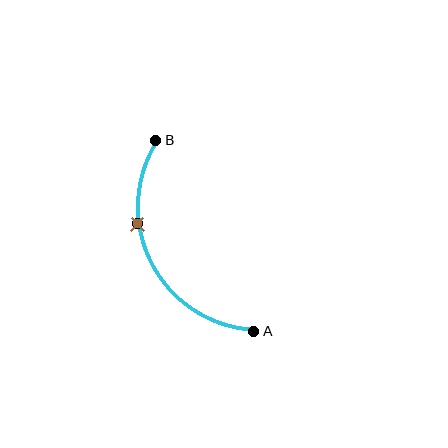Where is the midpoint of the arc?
The arc midpoint is the point on the curve farthest from the straight line joining A and B. It sits to the left of that line.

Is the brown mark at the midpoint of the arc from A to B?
No. The brown mark lies on the arc but is closer to endpoint B. The arc midpoint would be at the point on the curve equidistant along the arc from both A and B.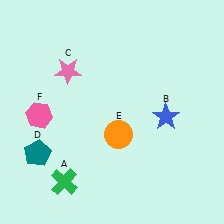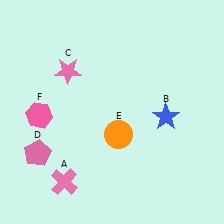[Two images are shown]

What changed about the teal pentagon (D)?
In Image 1, D is teal. In Image 2, it changed to pink.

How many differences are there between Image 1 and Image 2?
There are 2 differences between the two images.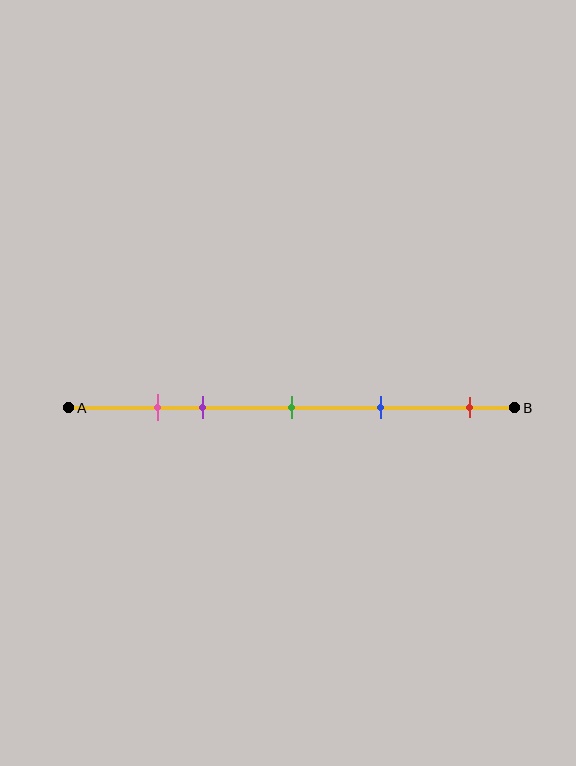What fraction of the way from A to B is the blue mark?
The blue mark is approximately 70% (0.7) of the way from A to B.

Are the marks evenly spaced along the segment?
No, the marks are not evenly spaced.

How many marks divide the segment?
There are 5 marks dividing the segment.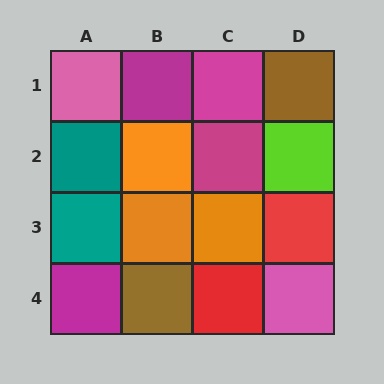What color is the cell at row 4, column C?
Red.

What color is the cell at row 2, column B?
Orange.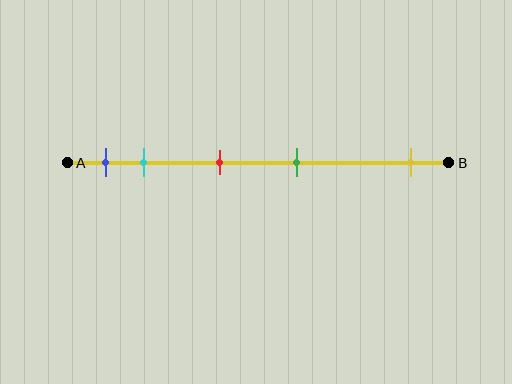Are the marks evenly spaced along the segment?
No, the marks are not evenly spaced.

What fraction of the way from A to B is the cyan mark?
The cyan mark is approximately 20% (0.2) of the way from A to B.